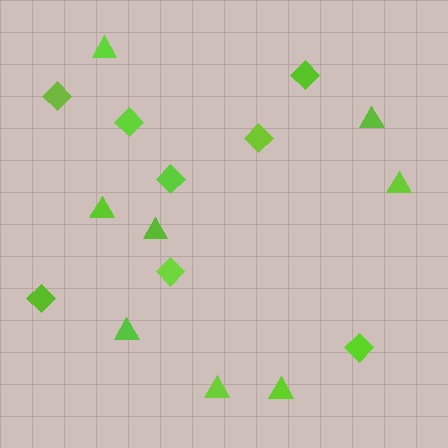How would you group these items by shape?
There are 2 groups: one group of triangles (8) and one group of diamonds (8).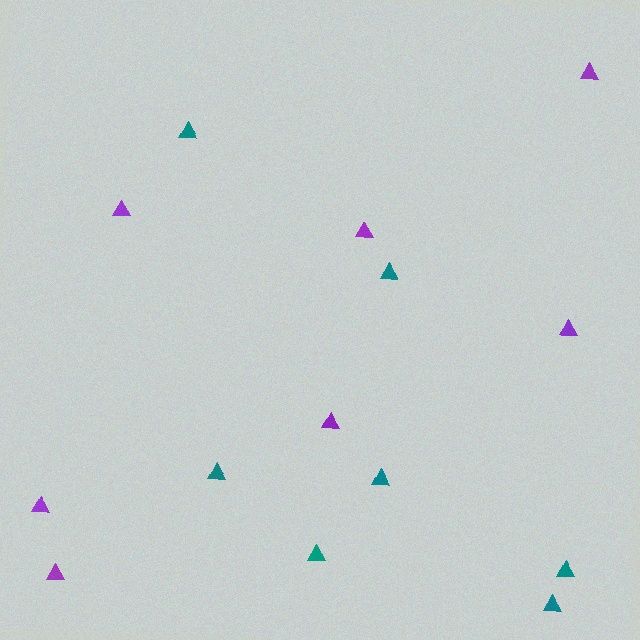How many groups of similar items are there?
There are 2 groups: one group of teal triangles (7) and one group of purple triangles (7).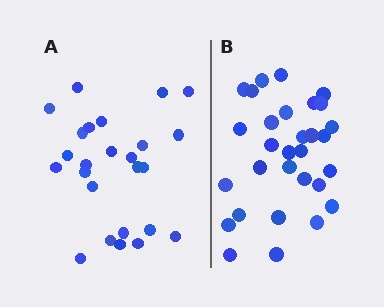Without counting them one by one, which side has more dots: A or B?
Region B (the right region) has more dots.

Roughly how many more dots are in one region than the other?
Region B has about 5 more dots than region A.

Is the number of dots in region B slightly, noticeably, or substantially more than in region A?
Region B has only slightly more — the two regions are fairly close. The ratio is roughly 1.2 to 1.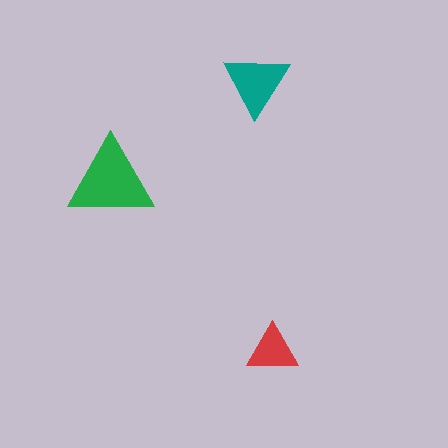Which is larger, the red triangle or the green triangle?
The green one.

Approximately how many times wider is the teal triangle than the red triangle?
About 1.5 times wider.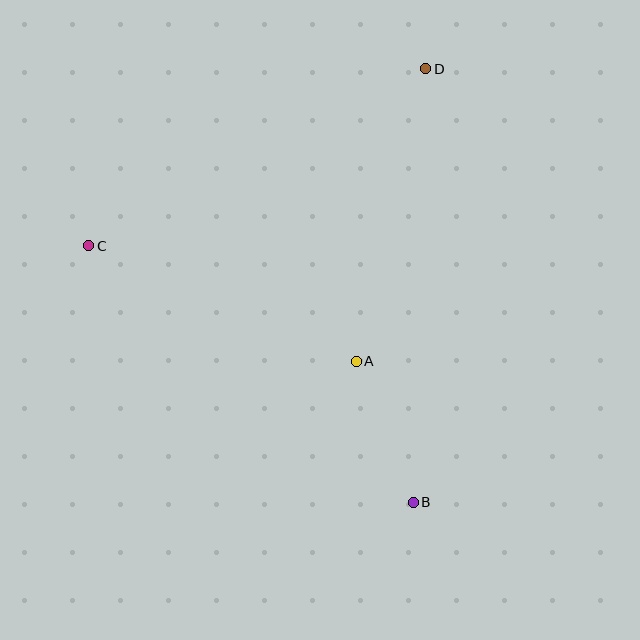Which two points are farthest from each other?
Points B and D are farthest from each other.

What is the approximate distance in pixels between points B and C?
The distance between B and C is approximately 414 pixels.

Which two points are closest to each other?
Points A and B are closest to each other.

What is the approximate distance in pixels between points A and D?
The distance between A and D is approximately 301 pixels.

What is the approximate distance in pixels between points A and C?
The distance between A and C is approximately 292 pixels.